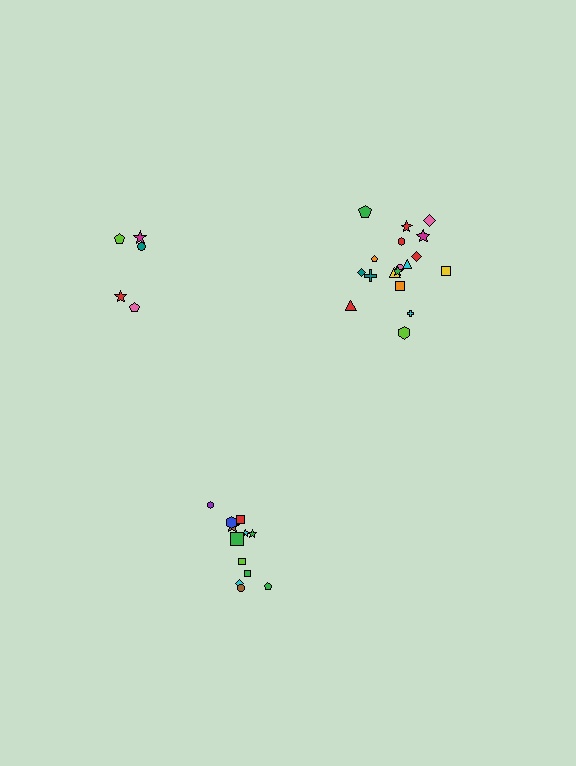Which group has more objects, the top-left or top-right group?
The top-right group.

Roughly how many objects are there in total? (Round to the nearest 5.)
Roughly 35 objects in total.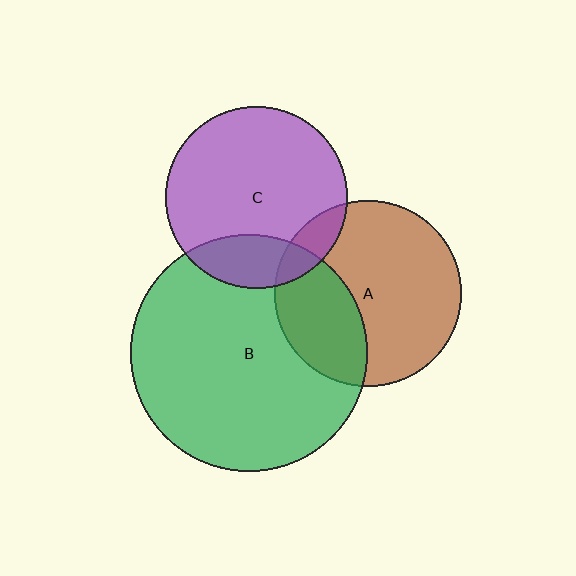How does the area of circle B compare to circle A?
Approximately 1.6 times.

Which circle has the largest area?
Circle B (green).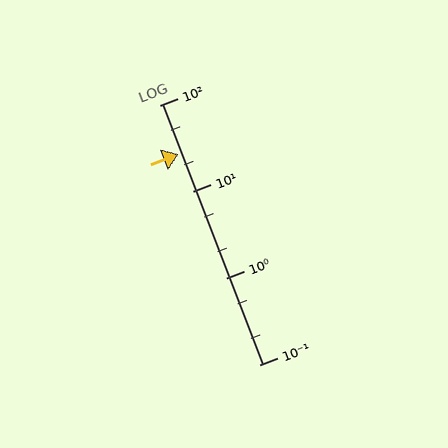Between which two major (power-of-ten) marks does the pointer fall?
The pointer is between 10 and 100.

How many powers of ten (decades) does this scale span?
The scale spans 3 decades, from 0.1 to 100.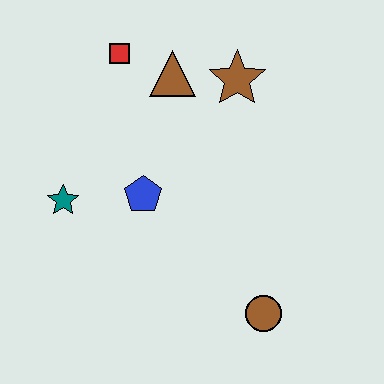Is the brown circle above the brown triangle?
No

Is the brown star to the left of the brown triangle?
No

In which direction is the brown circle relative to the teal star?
The brown circle is to the right of the teal star.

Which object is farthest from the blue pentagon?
The brown circle is farthest from the blue pentagon.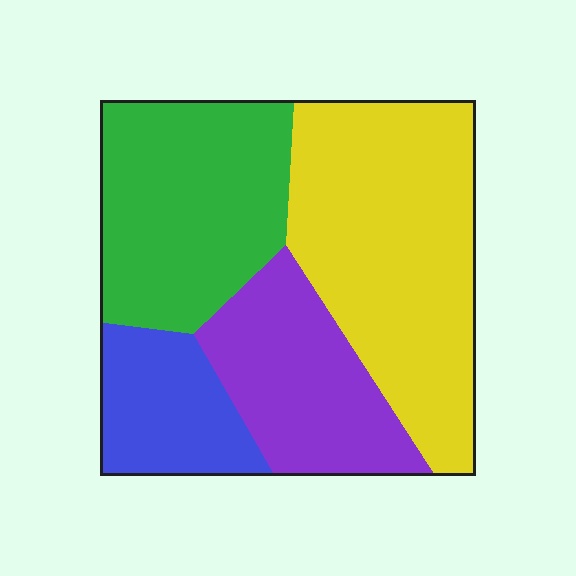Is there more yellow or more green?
Yellow.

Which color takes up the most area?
Yellow, at roughly 40%.